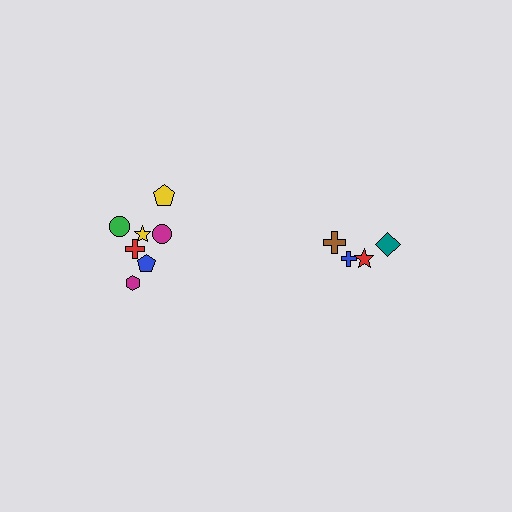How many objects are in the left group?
There are 7 objects.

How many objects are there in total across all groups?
There are 11 objects.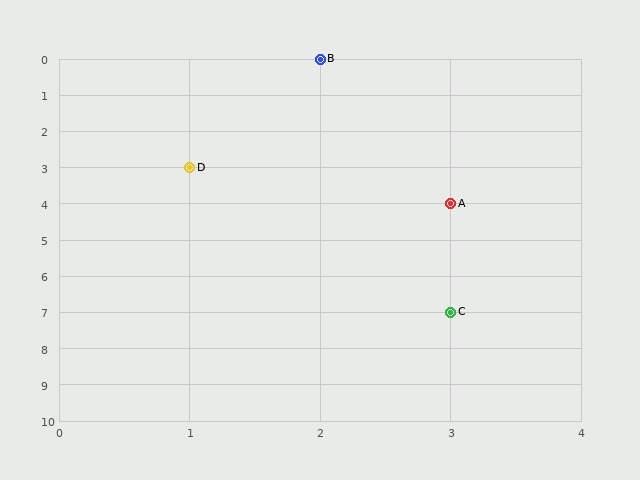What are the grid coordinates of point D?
Point D is at grid coordinates (1, 3).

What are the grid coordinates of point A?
Point A is at grid coordinates (3, 4).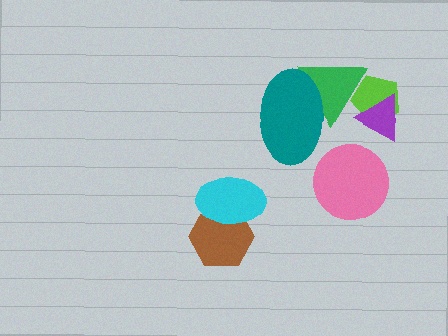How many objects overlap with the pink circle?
0 objects overlap with the pink circle.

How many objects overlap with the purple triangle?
2 objects overlap with the purple triangle.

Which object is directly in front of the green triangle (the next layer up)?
The teal ellipse is directly in front of the green triangle.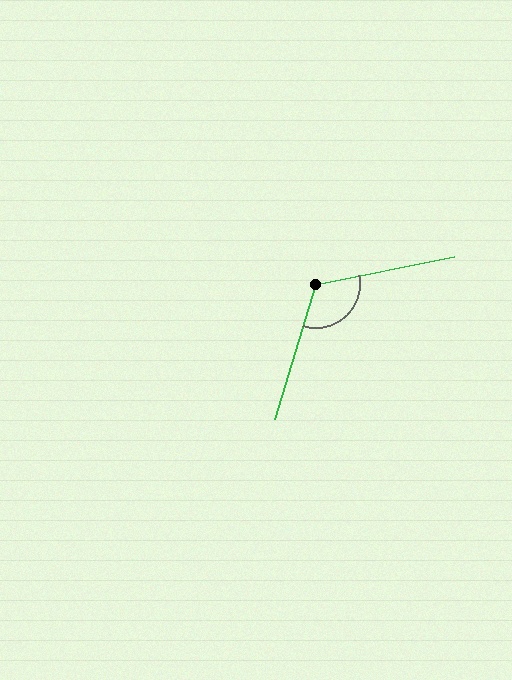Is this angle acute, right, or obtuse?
It is obtuse.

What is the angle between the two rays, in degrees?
Approximately 118 degrees.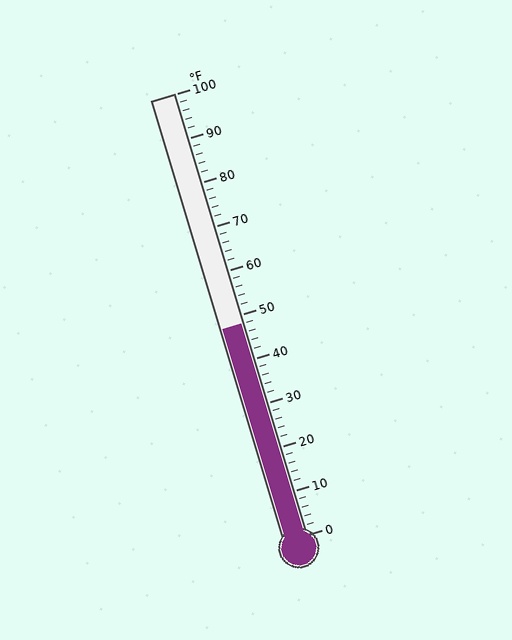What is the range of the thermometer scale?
The thermometer scale ranges from 0°F to 100°F.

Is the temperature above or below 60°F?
The temperature is below 60°F.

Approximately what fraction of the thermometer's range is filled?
The thermometer is filled to approximately 50% of its range.